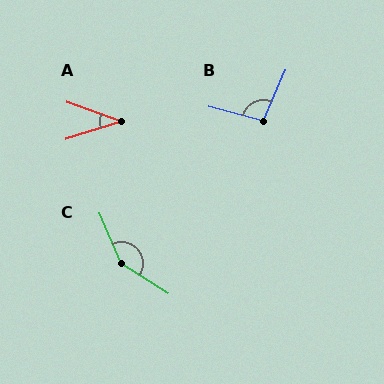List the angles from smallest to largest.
A (38°), B (99°), C (146°).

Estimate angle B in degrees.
Approximately 99 degrees.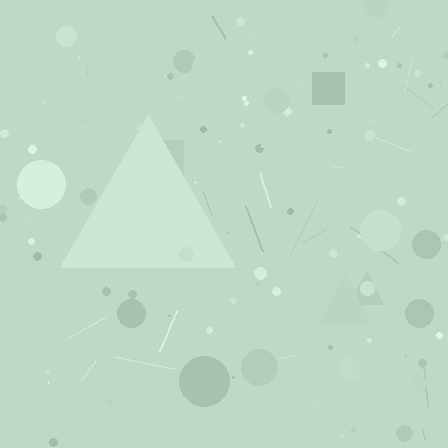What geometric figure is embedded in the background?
A triangle is embedded in the background.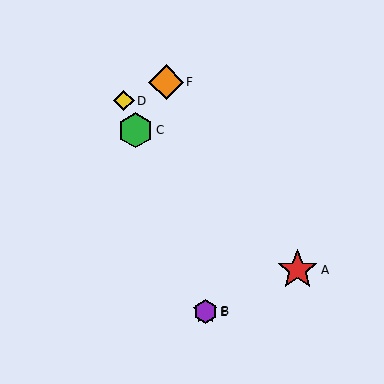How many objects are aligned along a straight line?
4 objects (B, C, D, E) are aligned along a straight line.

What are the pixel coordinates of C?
Object C is at (135, 130).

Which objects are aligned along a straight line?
Objects B, C, D, E are aligned along a straight line.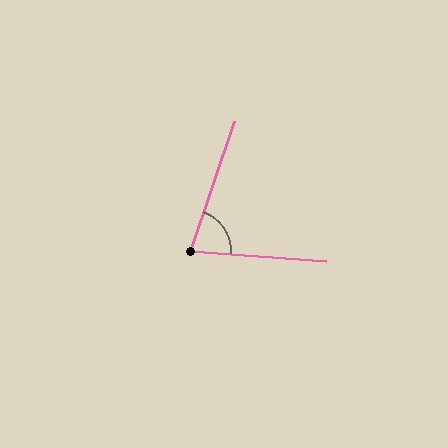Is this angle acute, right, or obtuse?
It is acute.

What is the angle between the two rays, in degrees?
Approximately 75 degrees.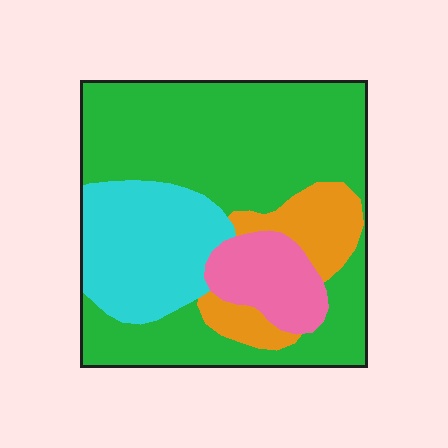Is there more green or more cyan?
Green.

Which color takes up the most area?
Green, at roughly 55%.